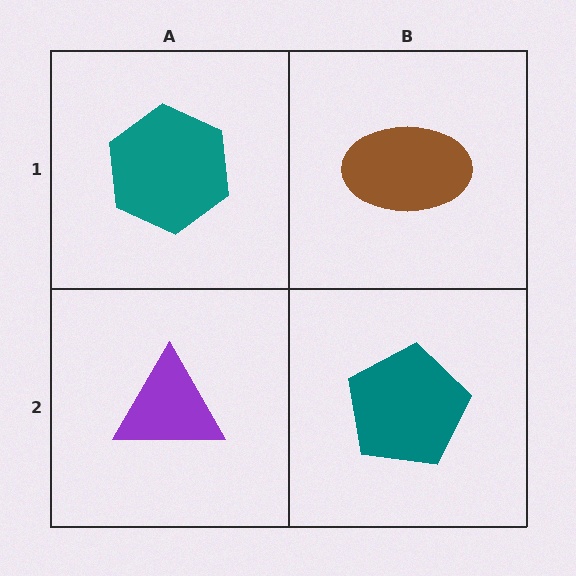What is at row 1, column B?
A brown ellipse.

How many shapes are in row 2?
2 shapes.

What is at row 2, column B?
A teal pentagon.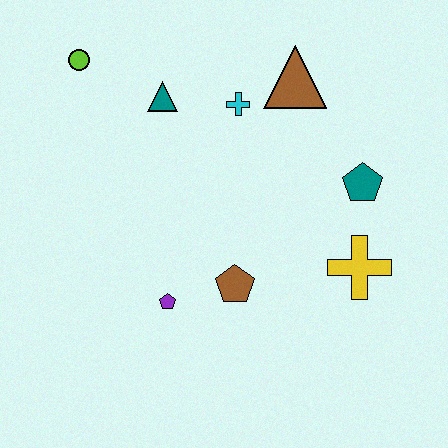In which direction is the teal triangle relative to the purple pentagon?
The teal triangle is above the purple pentagon.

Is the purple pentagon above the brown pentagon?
No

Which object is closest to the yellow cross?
The teal pentagon is closest to the yellow cross.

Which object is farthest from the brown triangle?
The purple pentagon is farthest from the brown triangle.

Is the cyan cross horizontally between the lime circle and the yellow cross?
Yes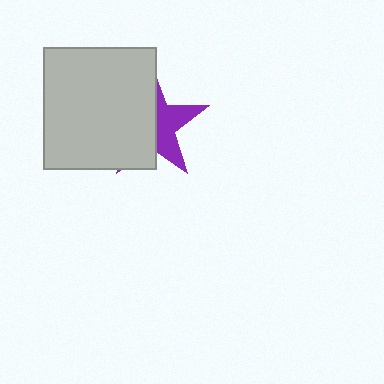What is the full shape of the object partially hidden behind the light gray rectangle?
The partially hidden object is a purple star.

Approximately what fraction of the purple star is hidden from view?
Roughly 60% of the purple star is hidden behind the light gray rectangle.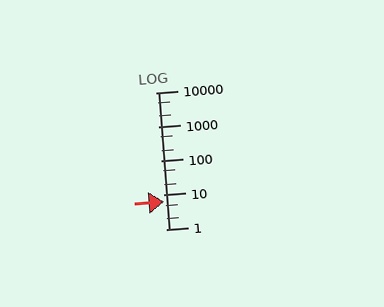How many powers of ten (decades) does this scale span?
The scale spans 4 decades, from 1 to 10000.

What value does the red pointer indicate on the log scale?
The pointer indicates approximately 6.5.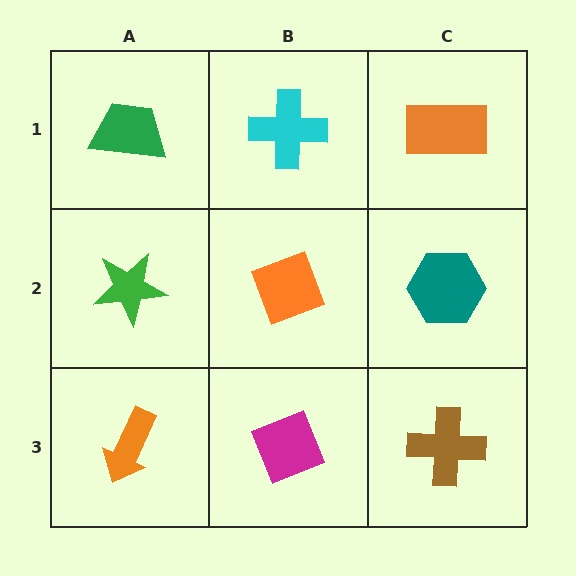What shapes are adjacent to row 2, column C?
An orange rectangle (row 1, column C), a brown cross (row 3, column C), an orange diamond (row 2, column B).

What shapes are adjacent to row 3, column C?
A teal hexagon (row 2, column C), a magenta diamond (row 3, column B).